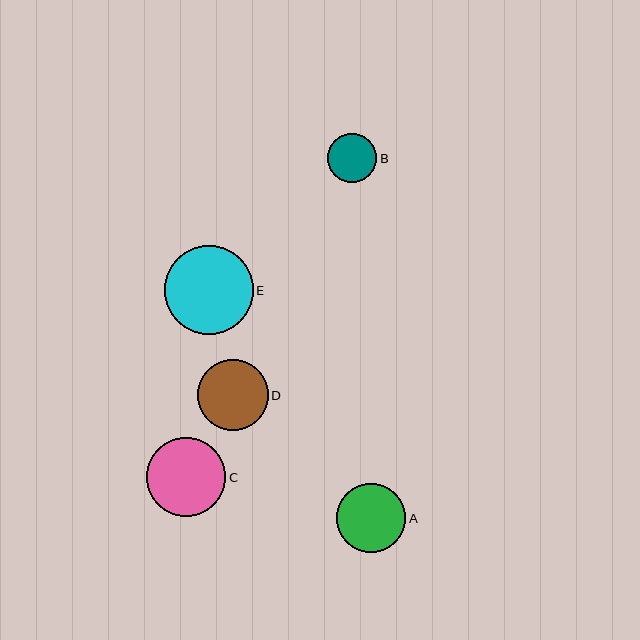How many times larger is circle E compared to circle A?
Circle E is approximately 1.3 times the size of circle A.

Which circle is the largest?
Circle E is the largest with a size of approximately 89 pixels.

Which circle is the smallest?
Circle B is the smallest with a size of approximately 49 pixels.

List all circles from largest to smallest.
From largest to smallest: E, C, D, A, B.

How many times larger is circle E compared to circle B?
Circle E is approximately 1.8 times the size of circle B.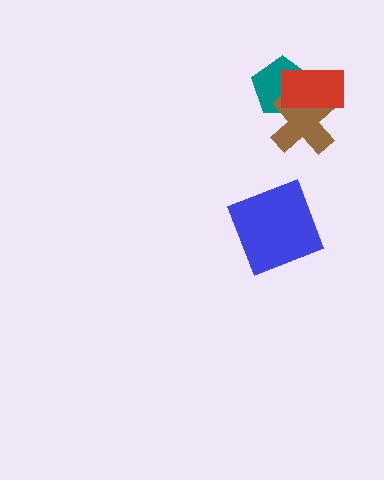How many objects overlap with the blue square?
0 objects overlap with the blue square.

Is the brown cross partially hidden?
Yes, it is partially covered by another shape.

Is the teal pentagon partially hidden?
Yes, it is partially covered by another shape.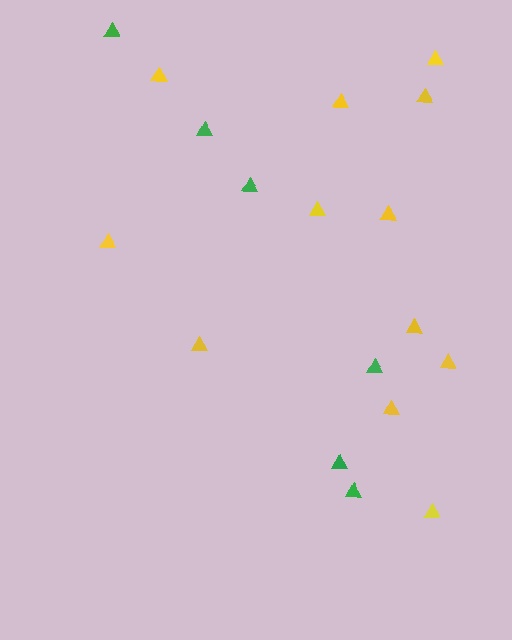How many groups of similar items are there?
There are 2 groups: one group of yellow triangles (12) and one group of green triangles (6).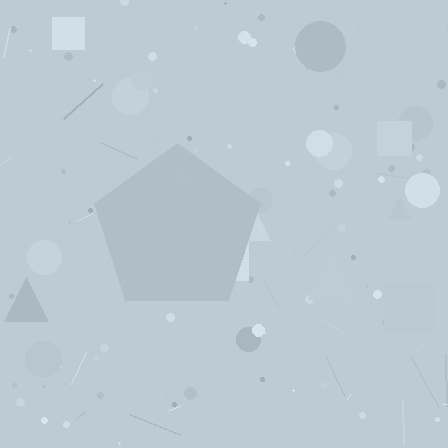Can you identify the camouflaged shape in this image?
The camouflaged shape is a pentagon.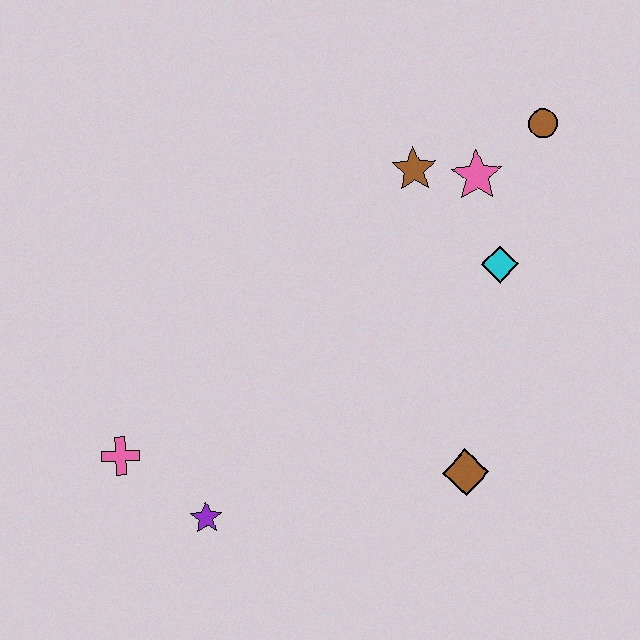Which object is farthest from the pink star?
The pink cross is farthest from the pink star.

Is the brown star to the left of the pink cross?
No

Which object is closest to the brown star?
The pink star is closest to the brown star.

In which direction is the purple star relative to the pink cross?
The purple star is to the right of the pink cross.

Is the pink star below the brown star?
Yes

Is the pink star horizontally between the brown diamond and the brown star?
No